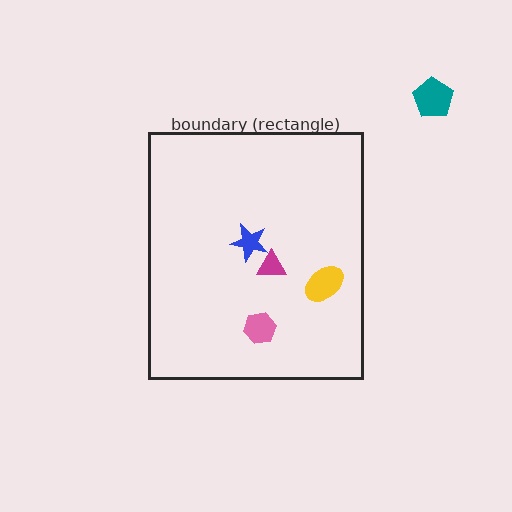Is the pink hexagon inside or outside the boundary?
Inside.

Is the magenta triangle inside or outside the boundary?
Inside.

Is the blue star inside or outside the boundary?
Inside.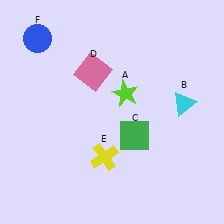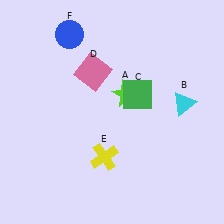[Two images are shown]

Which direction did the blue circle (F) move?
The blue circle (F) moved right.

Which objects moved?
The objects that moved are: the green square (C), the blue circle (F).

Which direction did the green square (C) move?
The green square (C) moved up.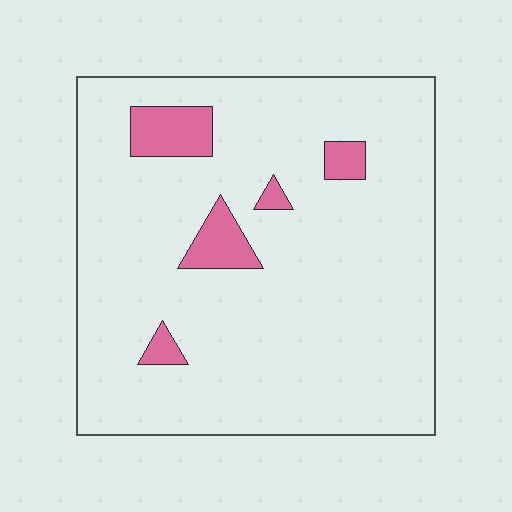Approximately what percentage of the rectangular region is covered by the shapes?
Approximately 10%.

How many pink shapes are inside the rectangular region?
5.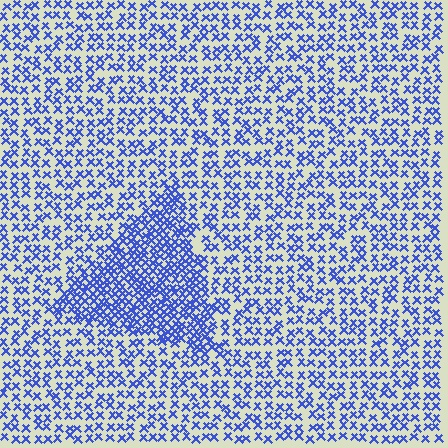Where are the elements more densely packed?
The elements are more densely packed inside the triangle boundary.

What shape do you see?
I see a triangle.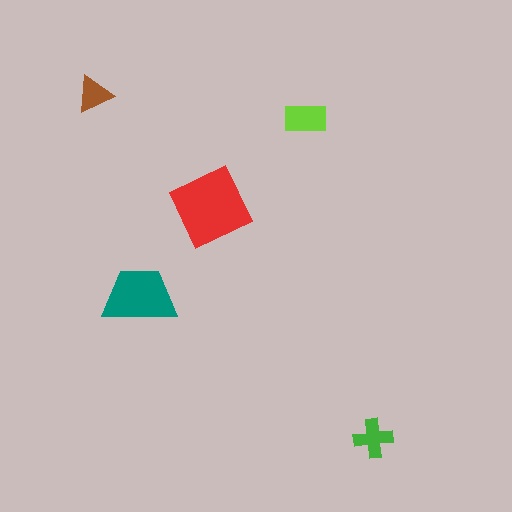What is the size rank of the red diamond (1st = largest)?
1st.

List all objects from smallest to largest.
The brown triangle, the green cross, the lime rectangle, the teal trapezoid, the red diamond.